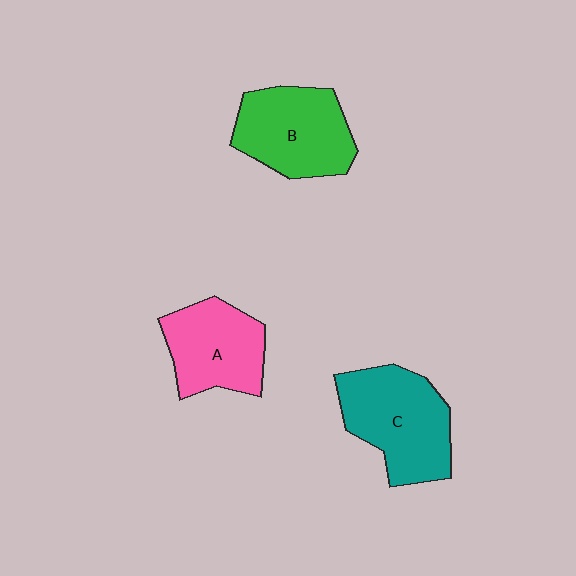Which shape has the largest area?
Shape C (teal).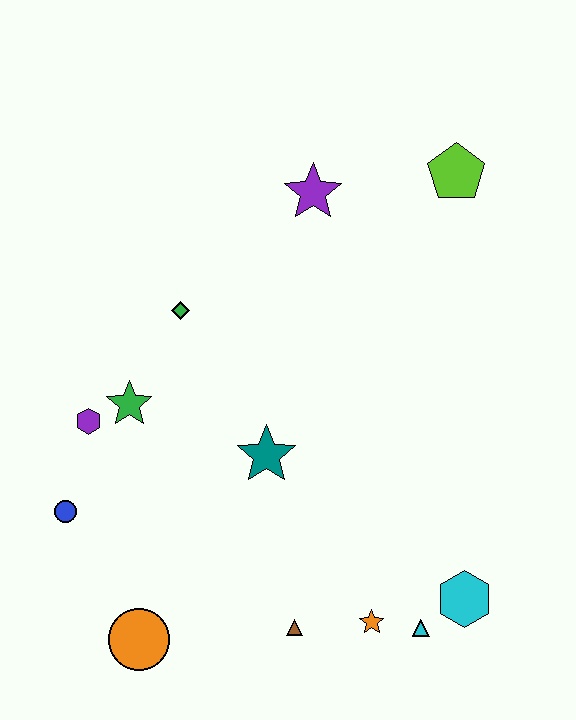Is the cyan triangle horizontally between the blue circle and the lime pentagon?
Yes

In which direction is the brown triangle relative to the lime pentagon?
The brown triangle is below the lime pentagon.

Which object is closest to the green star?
The purple hexagon is closest to the green star.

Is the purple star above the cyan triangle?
Yes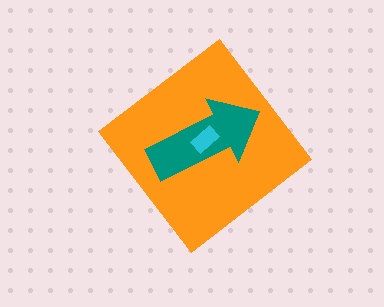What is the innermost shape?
The cyan rectangle.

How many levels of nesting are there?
3.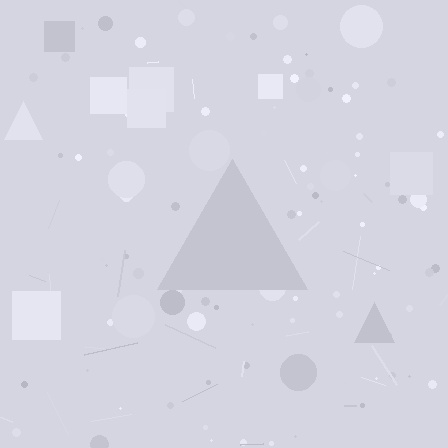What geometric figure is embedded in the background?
A triangle is embedded in the background.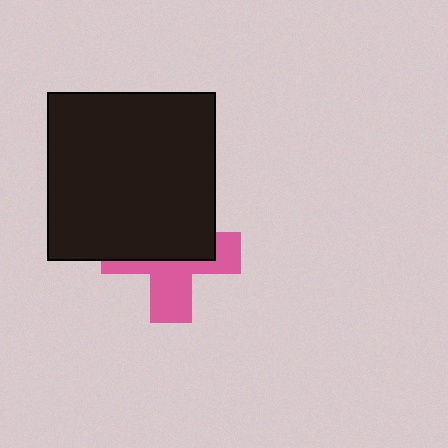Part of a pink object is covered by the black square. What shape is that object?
It is a cross.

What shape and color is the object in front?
The object in front is a black square.